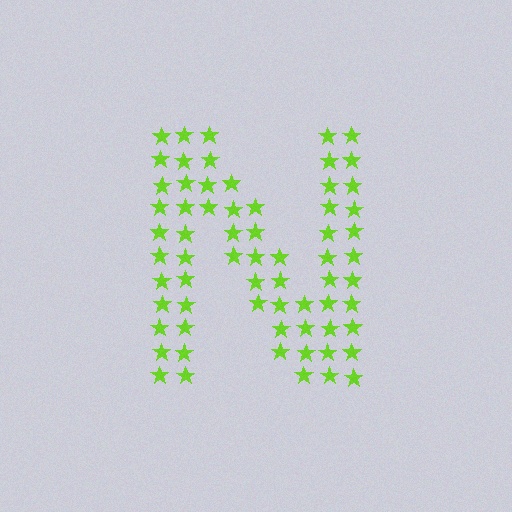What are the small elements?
The small elements are stars.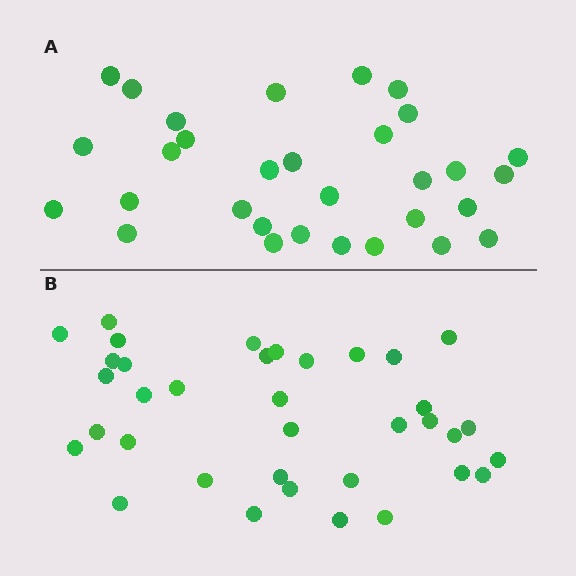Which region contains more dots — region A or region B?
Region B (the bottom region) has more dots.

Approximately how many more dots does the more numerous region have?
Region B has about 5 more dots than region A.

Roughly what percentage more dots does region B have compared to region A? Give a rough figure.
About 15% more.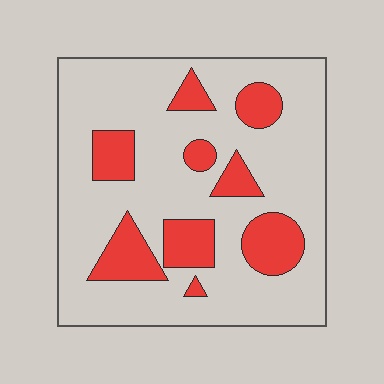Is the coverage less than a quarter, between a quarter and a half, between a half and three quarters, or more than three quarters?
Less than a quarter.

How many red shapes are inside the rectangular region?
9.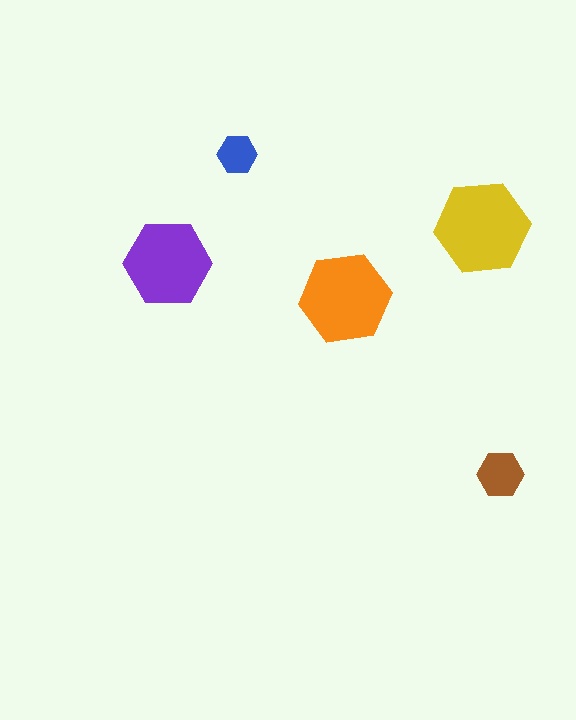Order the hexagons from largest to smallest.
the yellow one, the orange one, the purple one, the brown one, the blue one.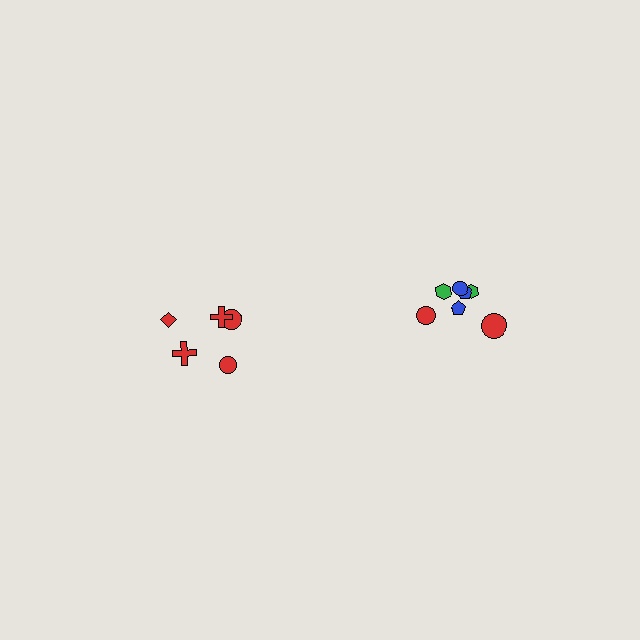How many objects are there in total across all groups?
There are 12 objects.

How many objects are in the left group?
There are 5 objects.